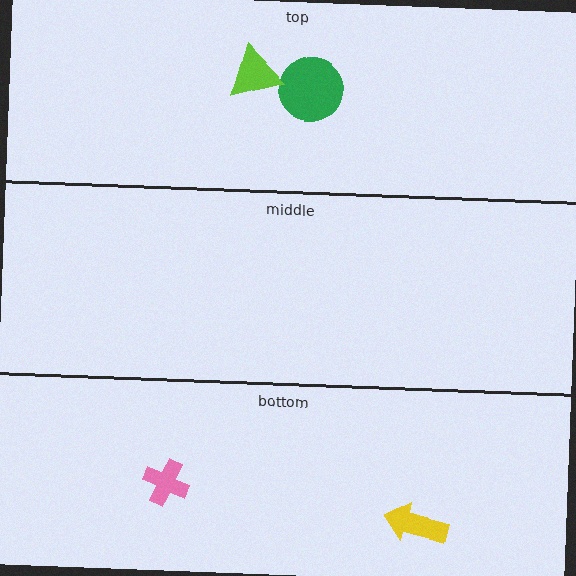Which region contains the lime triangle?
The top region.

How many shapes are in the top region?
2.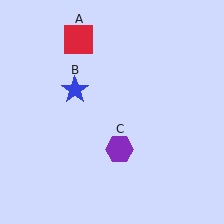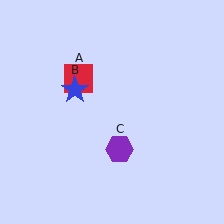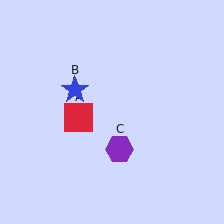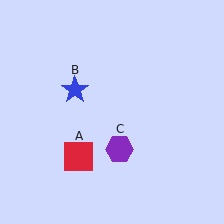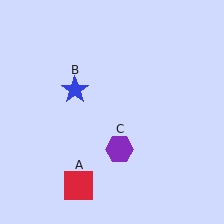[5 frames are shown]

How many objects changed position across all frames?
1 object changed position: red square (object A).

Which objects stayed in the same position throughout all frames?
Blue star (object B) and purple hexagon (object C) remained stationary.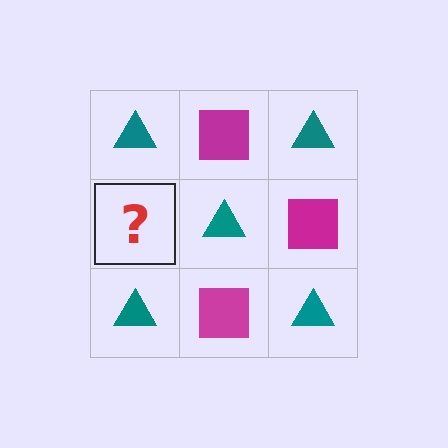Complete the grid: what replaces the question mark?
The question mark should be replaced with a magenta square.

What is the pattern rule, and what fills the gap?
The rule is that it alternates teal triangle and magenta square in a checkerboard pattern. The gap should be filled with a magenta square.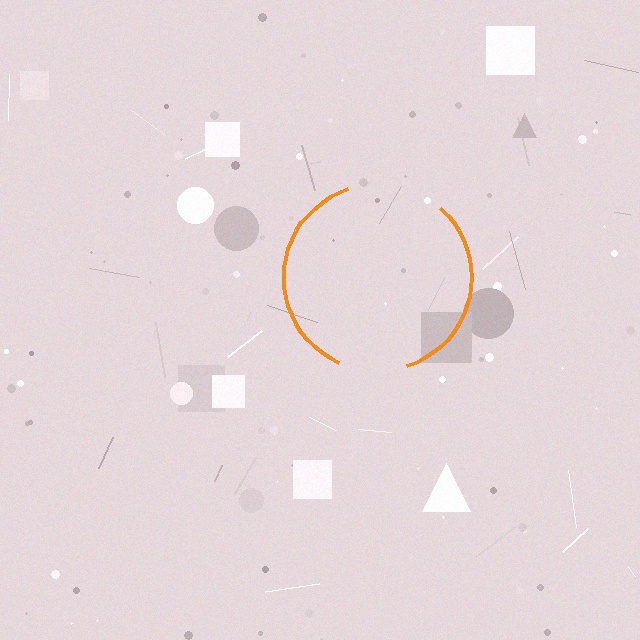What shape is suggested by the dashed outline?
The dashed outline suggests a circle.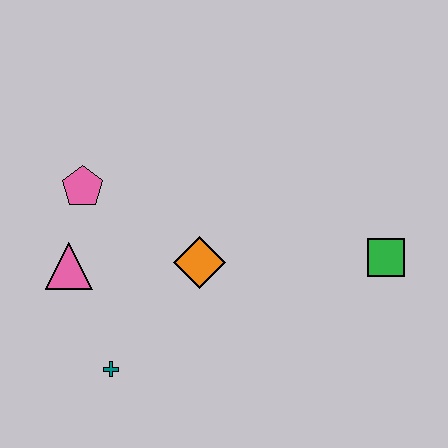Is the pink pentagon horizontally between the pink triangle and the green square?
Yes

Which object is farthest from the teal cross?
The green square is farthest from the teal cross.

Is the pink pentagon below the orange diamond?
No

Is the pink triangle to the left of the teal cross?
Yes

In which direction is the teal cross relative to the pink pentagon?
The teal cross is below the pink pentagon.